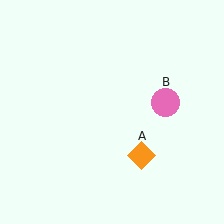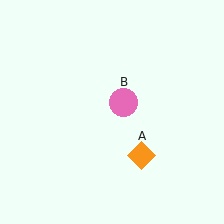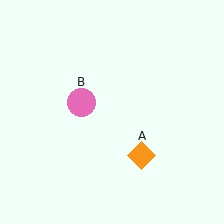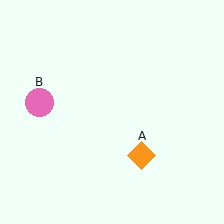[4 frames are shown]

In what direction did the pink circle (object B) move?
The pink circle (object B) moved left.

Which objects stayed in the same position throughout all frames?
Orange diamond (object A) remained stationary.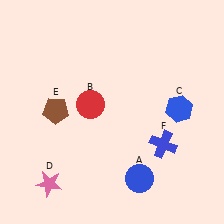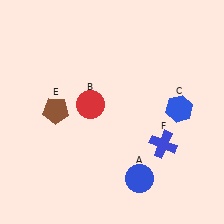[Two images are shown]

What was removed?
The pink star (D) was removed in Image 2.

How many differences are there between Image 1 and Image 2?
There is 1 difference between the two images.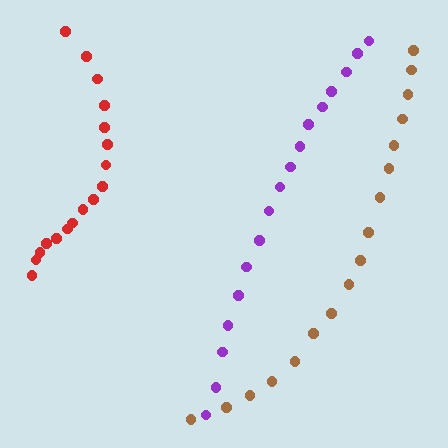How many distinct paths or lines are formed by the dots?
There are 3 distinct paths.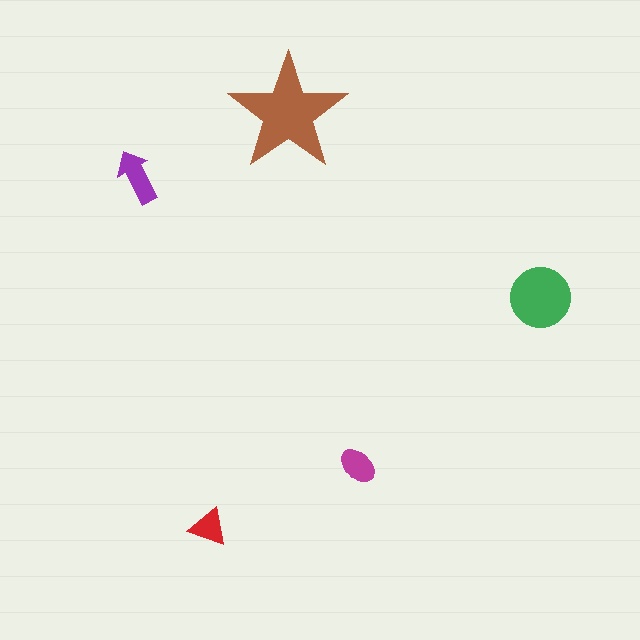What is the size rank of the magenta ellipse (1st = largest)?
4th.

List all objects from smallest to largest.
The red triangle, the magenta ellipse, the purple arrow, the green circle, the brown star.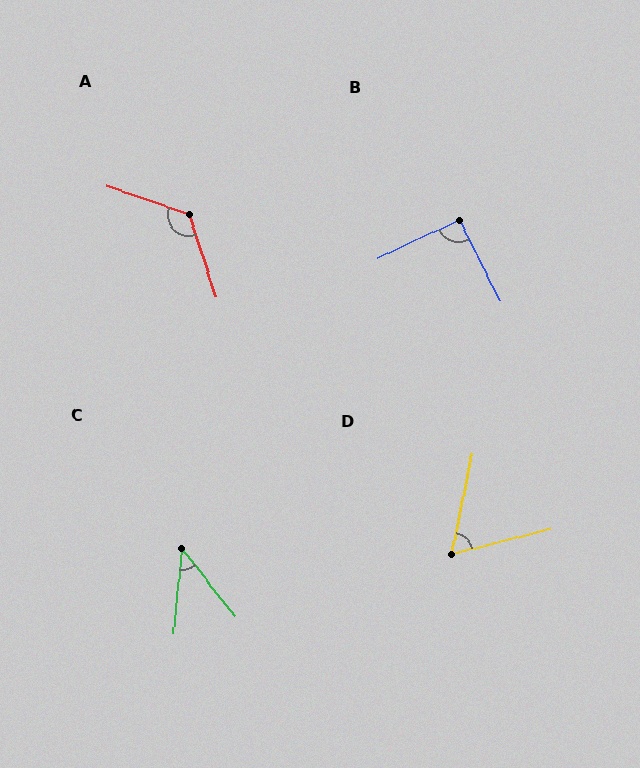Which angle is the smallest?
C, at approximately 44 degrees.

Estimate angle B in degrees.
Approximately 92 degrees.